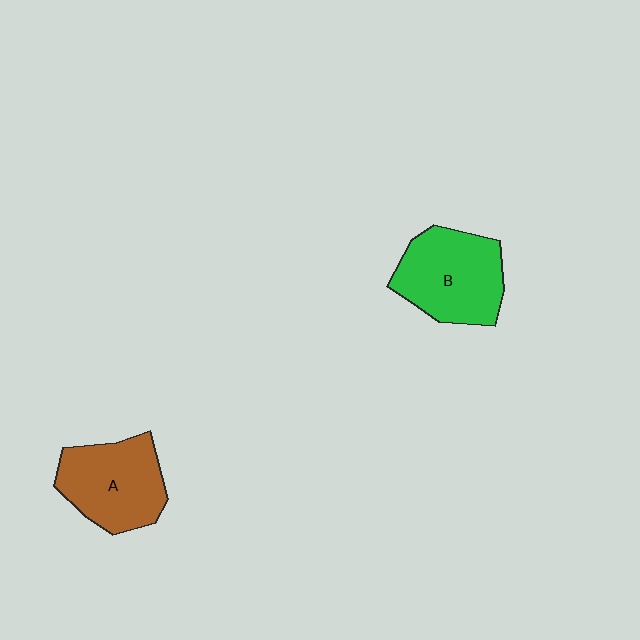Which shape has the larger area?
Shape B (green).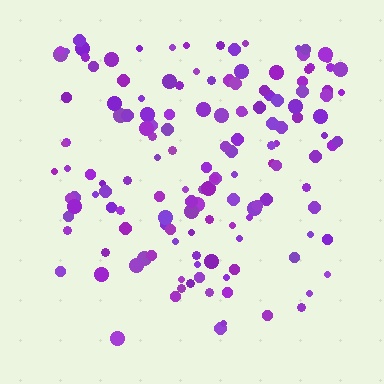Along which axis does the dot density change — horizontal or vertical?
Vertical.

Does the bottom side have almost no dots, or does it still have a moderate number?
Still a moderate number, just noticeably fewer than the top.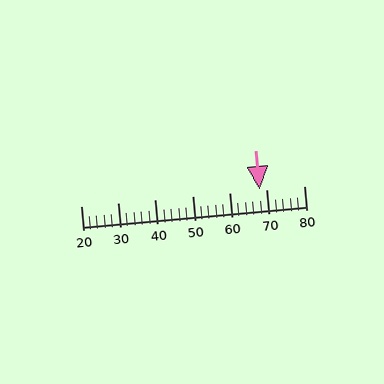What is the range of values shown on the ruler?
The ruler shows values from 20 to 80.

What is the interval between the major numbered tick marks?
The major tick marks are spaced 10 units apart.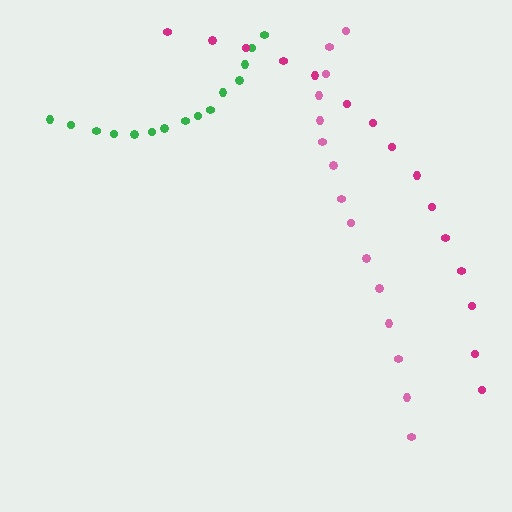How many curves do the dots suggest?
There are 3 distinct paths.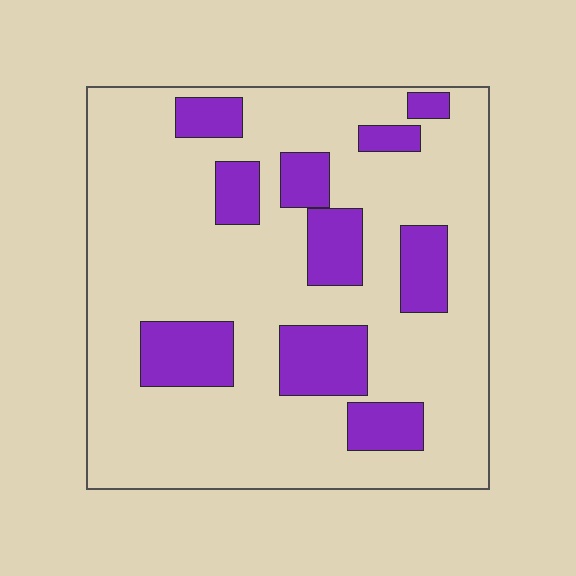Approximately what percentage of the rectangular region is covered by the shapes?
Approximately 20%.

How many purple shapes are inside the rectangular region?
10.